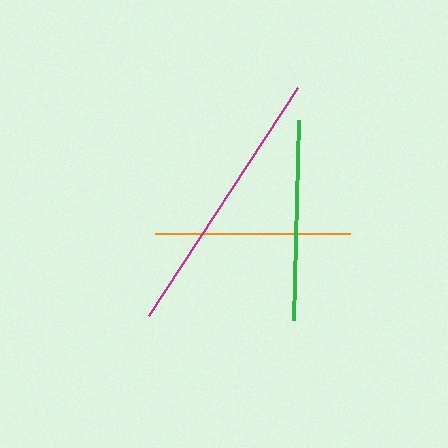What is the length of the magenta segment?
The magenta segment is approximately 273 pixels long.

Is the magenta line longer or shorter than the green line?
The magenta line is longer than the green line.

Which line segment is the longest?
The magenta line is the longest at approximately 273 pixels.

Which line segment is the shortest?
The orange line is the shortest at approximately 195 pixels.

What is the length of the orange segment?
The orange segment is approximately 195 pixels long.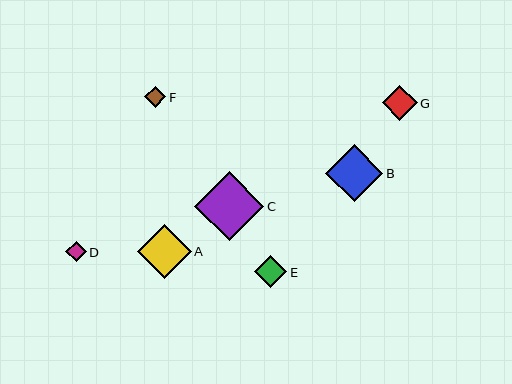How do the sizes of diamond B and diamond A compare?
Diamond B and diamond A are approximately the same size.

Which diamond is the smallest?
Diamond D is the smallest with a size of approximately 21 pixels.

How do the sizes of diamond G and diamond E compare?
Diamond G and diamond E are approximately the same size.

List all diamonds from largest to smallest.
From largest to smallest: C, B, A, G, E, F, D.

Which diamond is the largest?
Diamond C is the largest with a size of approximately 70 pixels.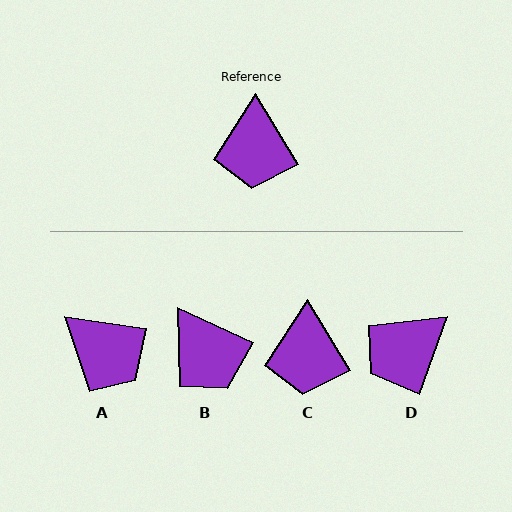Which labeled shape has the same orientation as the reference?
C.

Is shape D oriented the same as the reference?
No, it is off by about 51 degrees.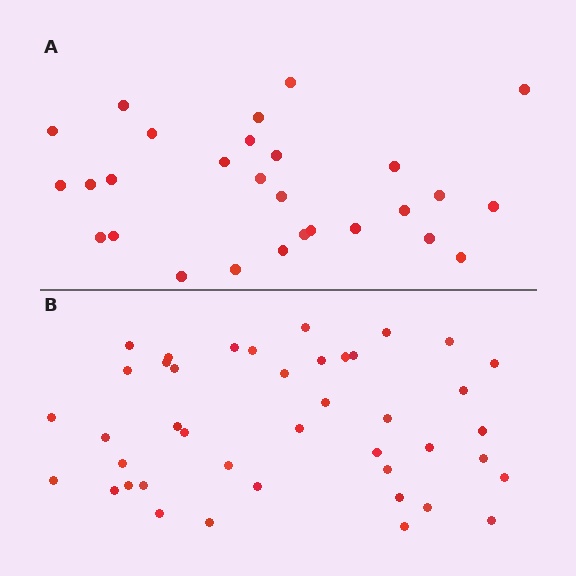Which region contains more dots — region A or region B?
Region B (the bottom region) has more dots.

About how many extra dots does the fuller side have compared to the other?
Region B has approximately 15 more dots than region A.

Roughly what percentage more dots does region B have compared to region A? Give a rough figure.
About 50% more.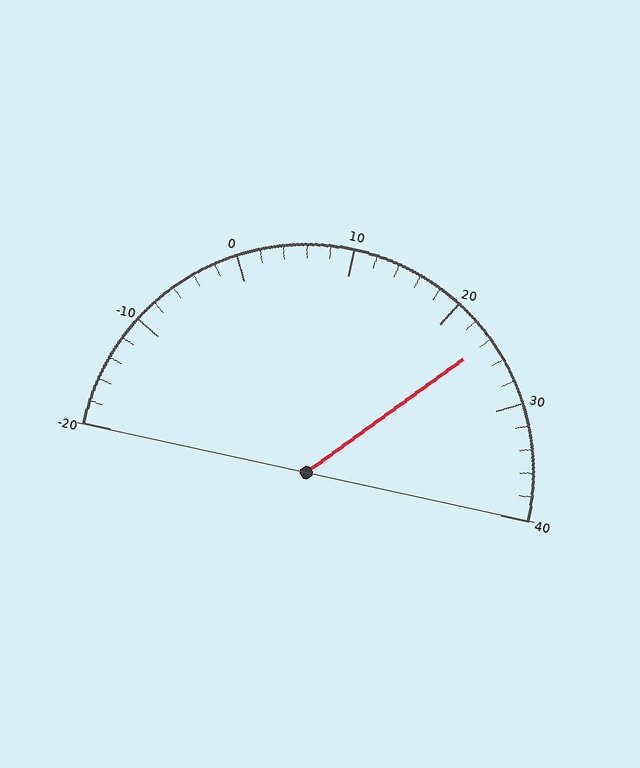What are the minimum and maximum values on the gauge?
The gauge ranges from -20 to 40.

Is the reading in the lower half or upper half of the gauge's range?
The reading is in the upper half of the range (-20 to 40).